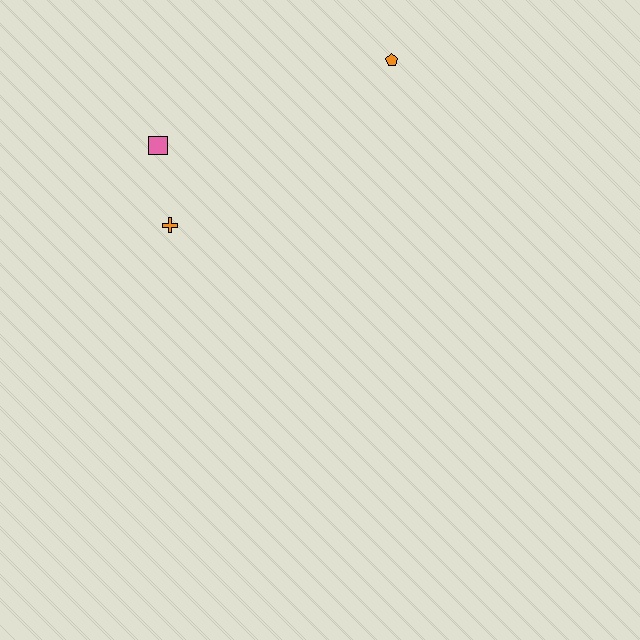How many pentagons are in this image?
There is 1 pentagon.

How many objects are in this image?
There are 3 objects.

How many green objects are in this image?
There are no green objects.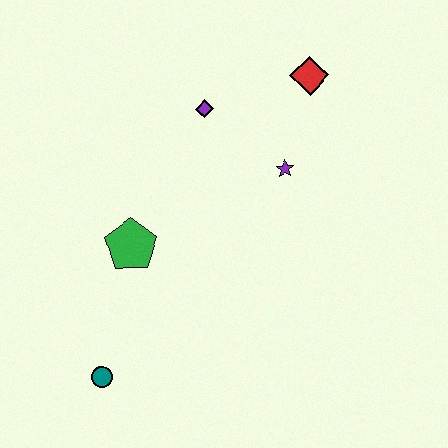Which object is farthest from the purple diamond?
The teal circle is farthest from the purple diamond.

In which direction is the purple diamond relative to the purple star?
The purple diamond is to the left of the purple star.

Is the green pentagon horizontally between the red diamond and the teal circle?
Yes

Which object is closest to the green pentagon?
The teal circle is closest to the green pentagon.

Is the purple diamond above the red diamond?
No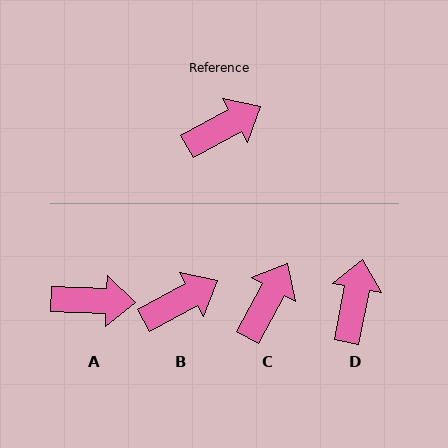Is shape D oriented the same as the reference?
No, it is off by about 50 degrees.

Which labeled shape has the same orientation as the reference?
B.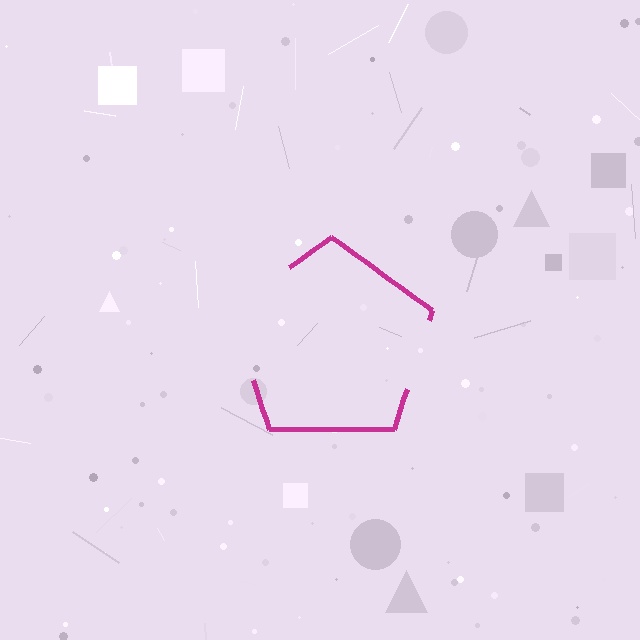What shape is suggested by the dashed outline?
The dashed outline suggests a pentagon.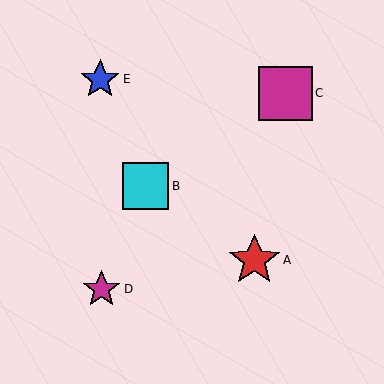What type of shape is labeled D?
Shape D is a magenta star.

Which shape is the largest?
The magenta square (labeled C) is the largest.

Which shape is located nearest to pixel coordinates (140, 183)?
The cyan square (labeled B) at (145, 186) is nearest to that location.